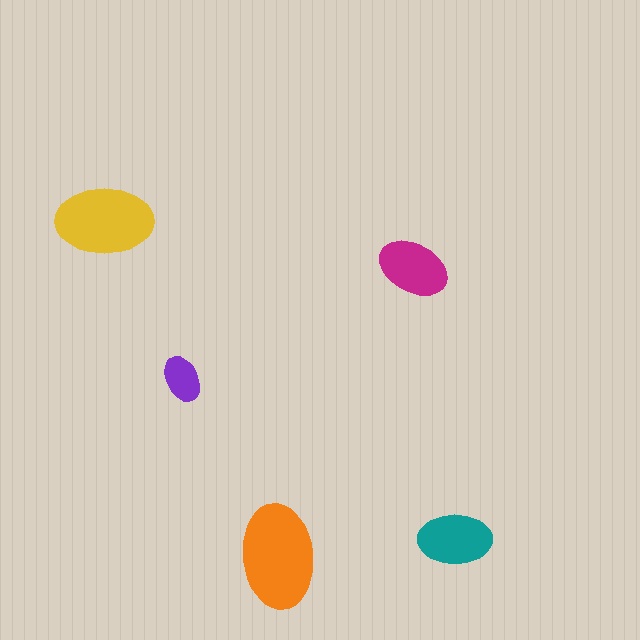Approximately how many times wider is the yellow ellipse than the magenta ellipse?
About 1.5 times wider.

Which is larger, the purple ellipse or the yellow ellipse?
The yellow one.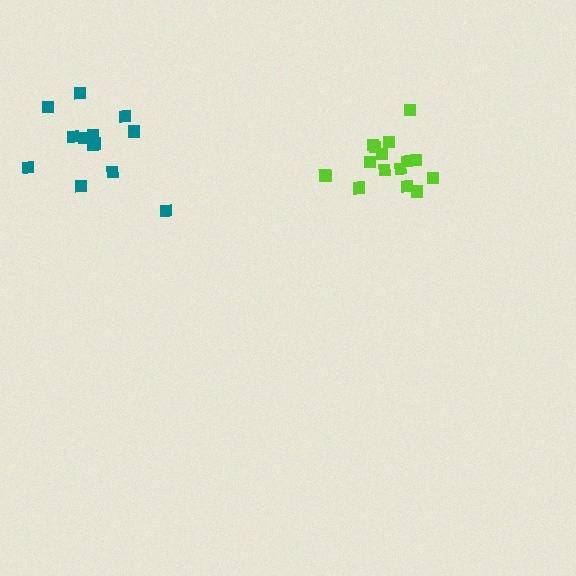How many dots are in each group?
Group 1: 13 dots, Group 2: 15 dots (28 total).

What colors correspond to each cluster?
The clusters are colored: teal, lime.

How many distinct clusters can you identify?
There are 2 distinct clusters.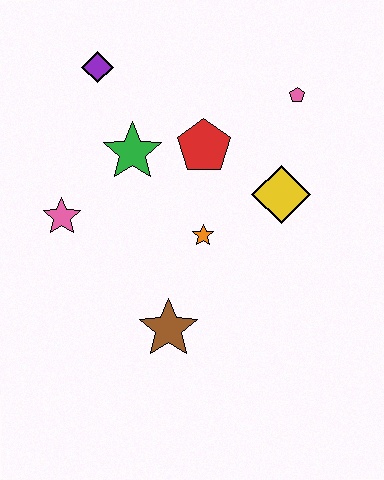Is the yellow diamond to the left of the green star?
No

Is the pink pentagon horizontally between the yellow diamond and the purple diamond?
No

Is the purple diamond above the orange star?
Yes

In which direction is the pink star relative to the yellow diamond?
The pink star is to the left of the yellow diamond.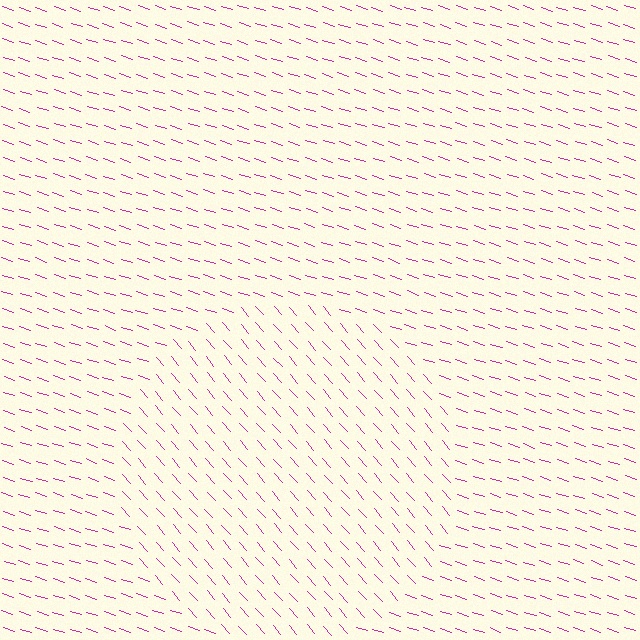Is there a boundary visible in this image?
Yes, there is a texture boundary formed by a change in line orientation.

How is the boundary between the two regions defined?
The boundary is defined purely by a change in line orientation (approximately 31 degrees difference). All lines are the same color and thickness.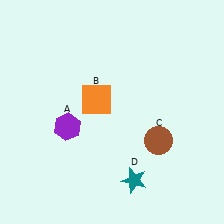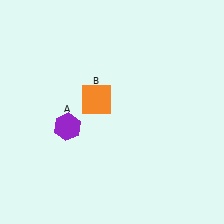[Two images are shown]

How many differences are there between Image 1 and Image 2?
There are 2 differences between the two images.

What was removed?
The brown circle (C), the teal star (D) were removed in Image 2.